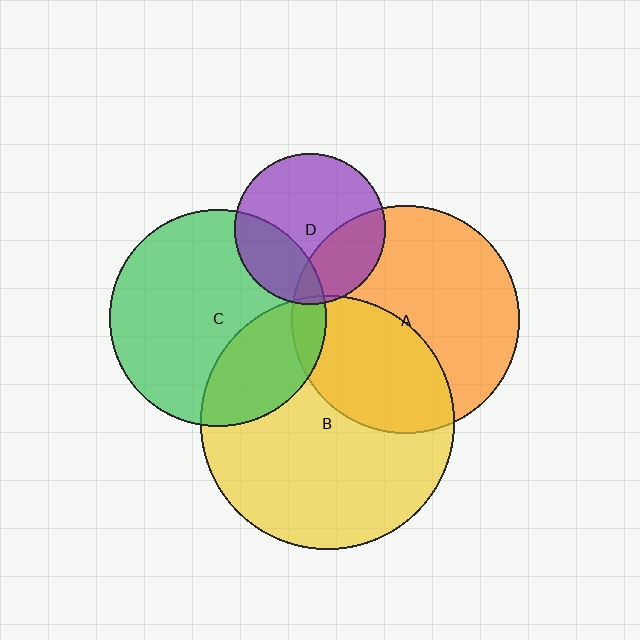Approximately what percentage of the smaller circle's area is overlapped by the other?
Approximately 40%.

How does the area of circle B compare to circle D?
Approximately 2.8 times.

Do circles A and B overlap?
Yes.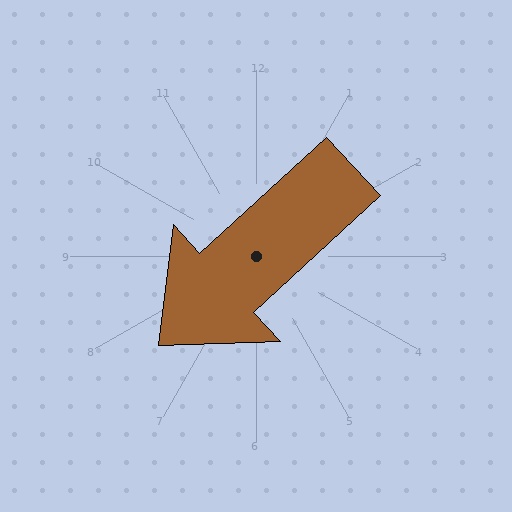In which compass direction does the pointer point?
Southwest.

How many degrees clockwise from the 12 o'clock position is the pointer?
Approximately 227 degrees.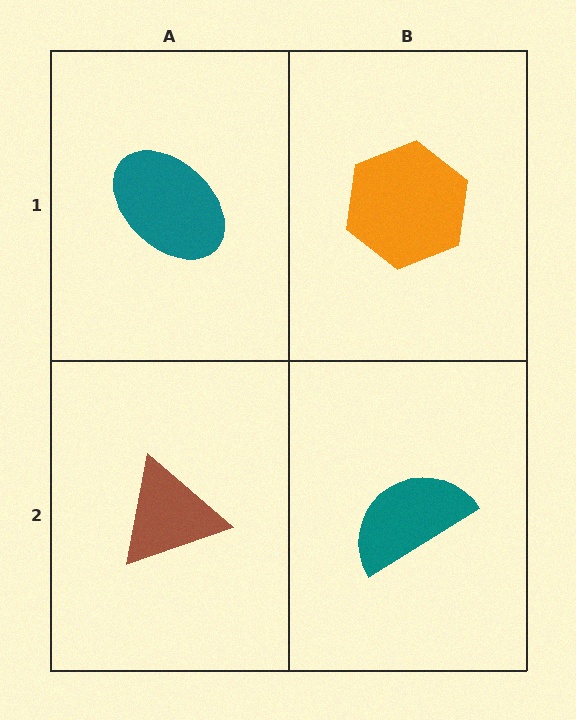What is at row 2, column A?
A brown triangle.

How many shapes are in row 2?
2 shapes.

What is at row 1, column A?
A teal ellipse.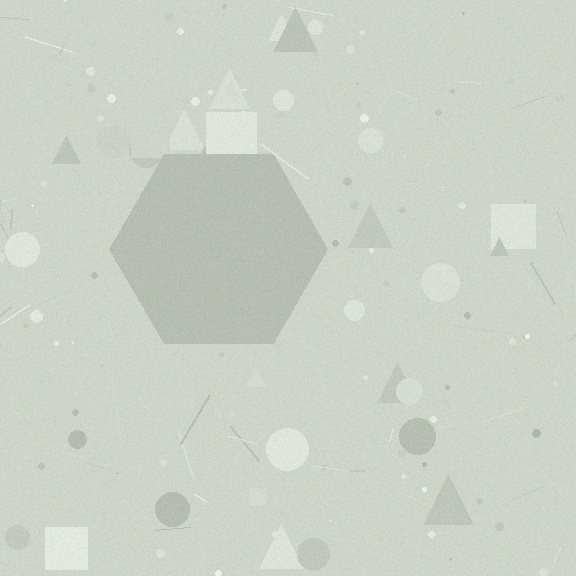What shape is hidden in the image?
A hexagon is hidden in the image.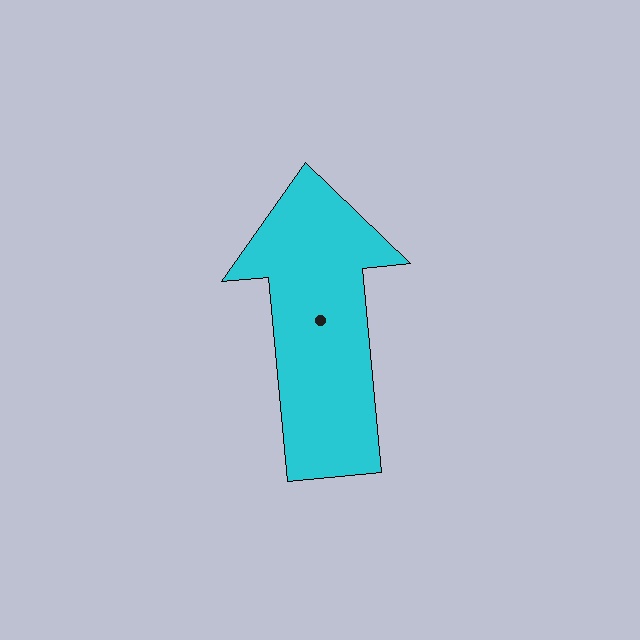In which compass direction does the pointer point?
North.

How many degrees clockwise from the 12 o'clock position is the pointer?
Approximately 355 degrees.